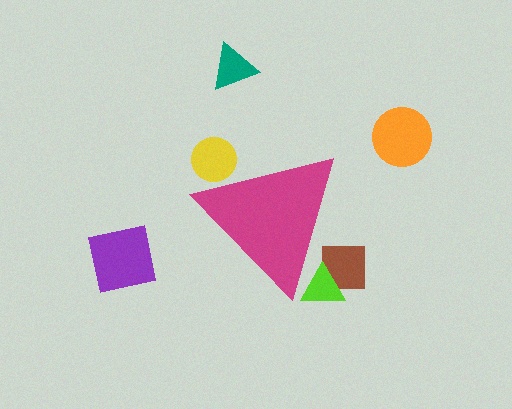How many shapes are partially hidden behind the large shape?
3 shapes are partially hidden.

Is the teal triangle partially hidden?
No, the teal triangle is fully visible.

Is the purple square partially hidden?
No, the purple square is fully visible.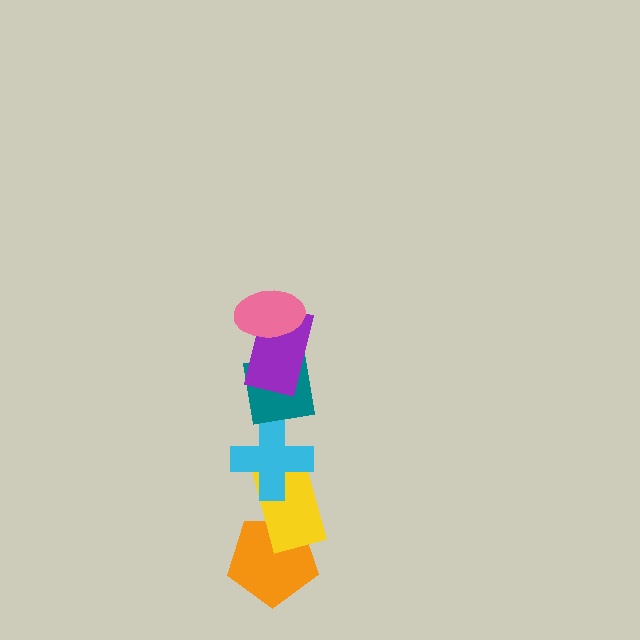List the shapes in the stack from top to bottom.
From top to bottom: the pink ellipse, the purple rectangle, the teal square, the cyan cross, the yellow rectangle, the orange pentagon.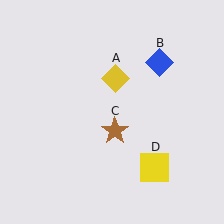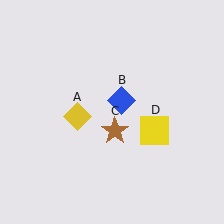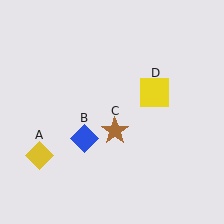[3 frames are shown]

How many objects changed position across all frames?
3 objects changed position: yellow diamond (object A), blue diamond (object B), yellow square (object D).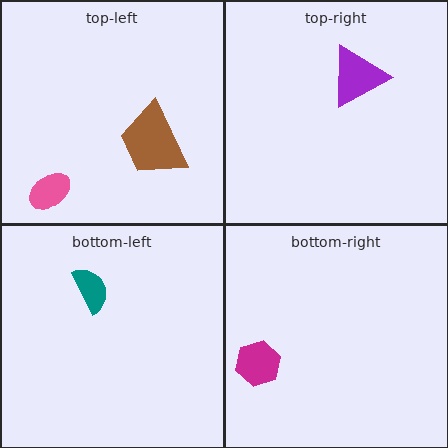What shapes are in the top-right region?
The purple triangle.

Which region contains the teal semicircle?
The bottom-left region.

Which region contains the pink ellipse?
The top-left region.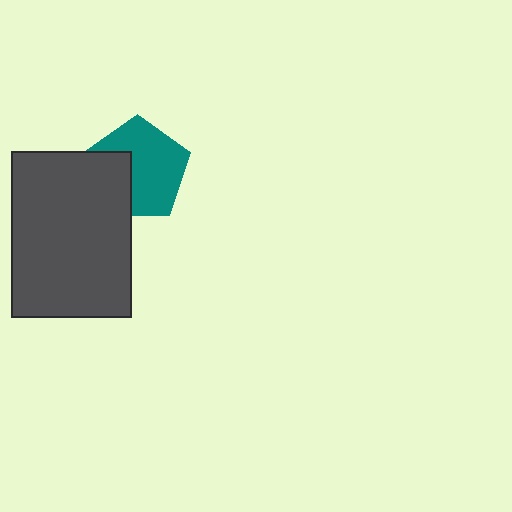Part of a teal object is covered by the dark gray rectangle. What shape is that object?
It is a pentagon.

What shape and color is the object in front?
The object in front is a dark gray rectangle.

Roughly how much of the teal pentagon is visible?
Most of it is visible (roughly 68%).